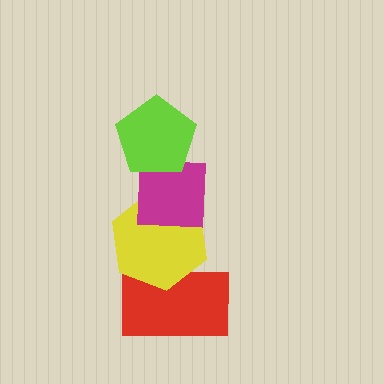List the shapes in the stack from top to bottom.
From top to bottom: the lime pentagon, the magenta square, the yellow hexagon, the red rectangle.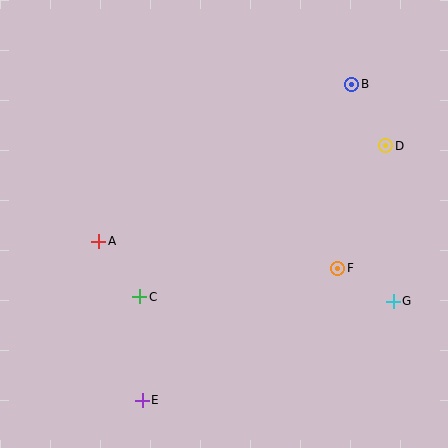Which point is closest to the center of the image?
Point C at (140, 297) is closest to the center.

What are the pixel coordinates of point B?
Point B is at (352, 84).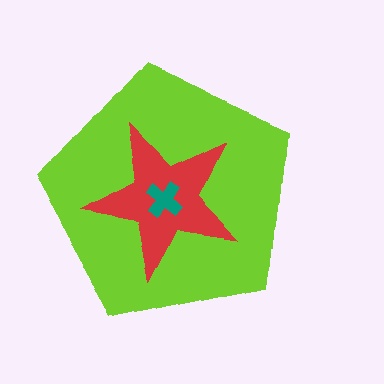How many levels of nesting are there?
3.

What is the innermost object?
The teal cross.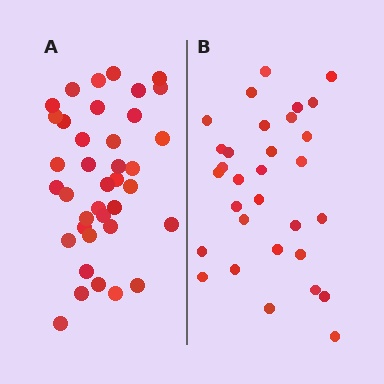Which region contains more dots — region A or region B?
Region A (the left region) has more dots.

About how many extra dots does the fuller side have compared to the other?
Region A has roughly 8 or so more dots than region B.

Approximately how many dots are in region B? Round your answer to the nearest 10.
About 30 dots. (The exact count is 31, which rounds to 30.)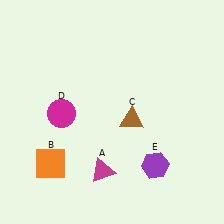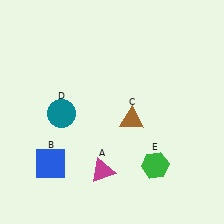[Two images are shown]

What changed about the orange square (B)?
In Image 1, B is orange. In Image 2, it changed to blue.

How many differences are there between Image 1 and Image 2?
There are 3 differences between the two images.